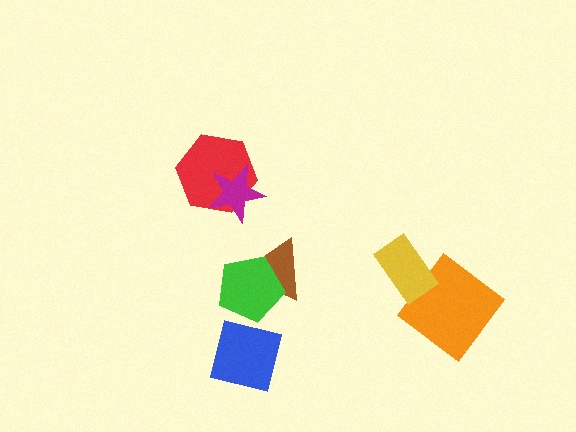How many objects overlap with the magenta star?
1 object overlaps with the magenta star.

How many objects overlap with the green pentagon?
1 object overlaps with the green pentagon.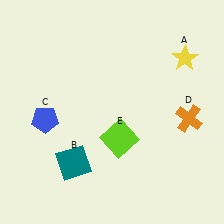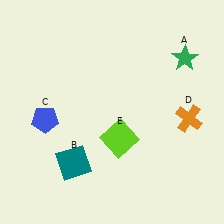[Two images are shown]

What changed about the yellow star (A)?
In Image 1, A is yellow. In Image 2, it changed to green.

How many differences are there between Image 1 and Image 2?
There is 1 difference between the two images.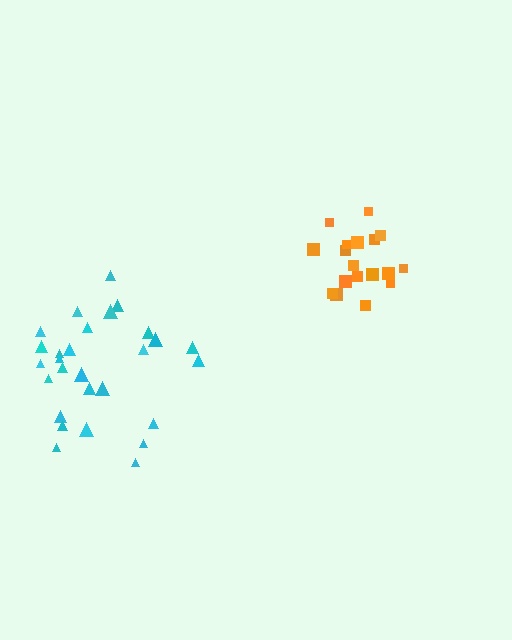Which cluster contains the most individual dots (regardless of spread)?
Cyan (28).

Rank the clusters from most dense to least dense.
orange, cyan.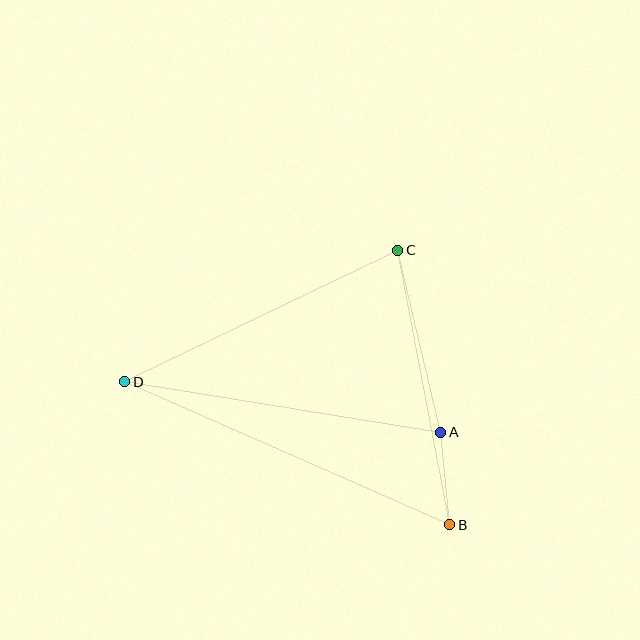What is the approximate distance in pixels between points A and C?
The distance between A and C is approximately 187 pixels.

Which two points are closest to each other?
Points A and B are closest to each other.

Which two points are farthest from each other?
Points B and D are farthest from each other.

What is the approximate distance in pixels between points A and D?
The distance between A and D is approximately 320 pixels.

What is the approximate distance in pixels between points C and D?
The distance between C and D is approximately 303 pixels.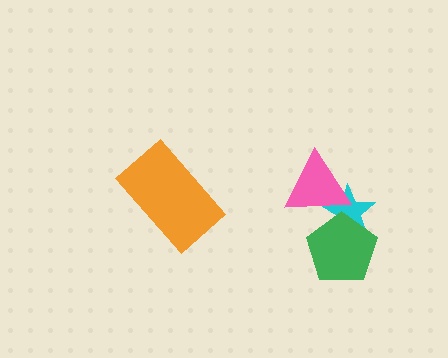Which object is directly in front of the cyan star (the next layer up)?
The green pentagon is directly in front of the cyan star.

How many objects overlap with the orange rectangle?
0 objects overlap with the orange rectangle.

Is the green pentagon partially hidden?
Yes, it is partially covered by another shape.